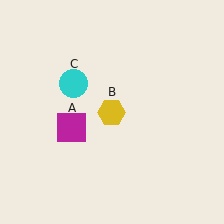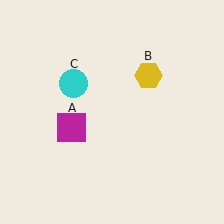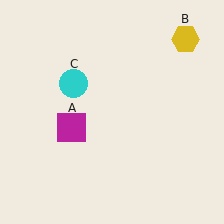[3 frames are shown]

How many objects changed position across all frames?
1 object changed position: yellow hexagon (object B).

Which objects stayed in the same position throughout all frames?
Magenta square (object A) and cyan circle (object C) remained stationary.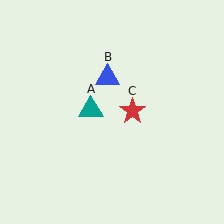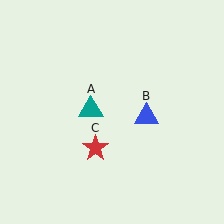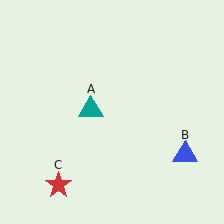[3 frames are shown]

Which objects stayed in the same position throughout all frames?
Teal triangle (object A) remained stationary.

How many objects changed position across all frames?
2 objects changed position: blue triangle (object B), red star (object C).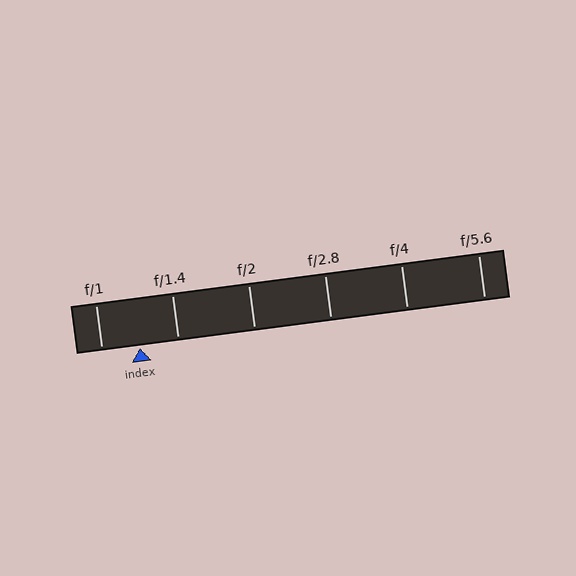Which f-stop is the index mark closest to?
The index mark is closest to f/1.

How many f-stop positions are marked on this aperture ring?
There are 6 f-stop positions marked.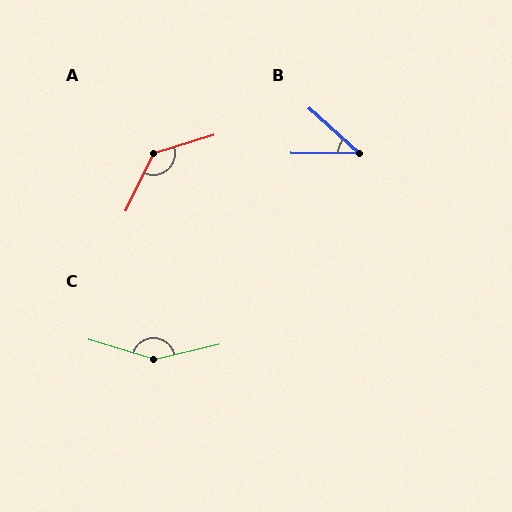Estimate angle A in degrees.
Approximately 132 degrees.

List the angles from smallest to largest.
B (41°), A (132°), C (150°).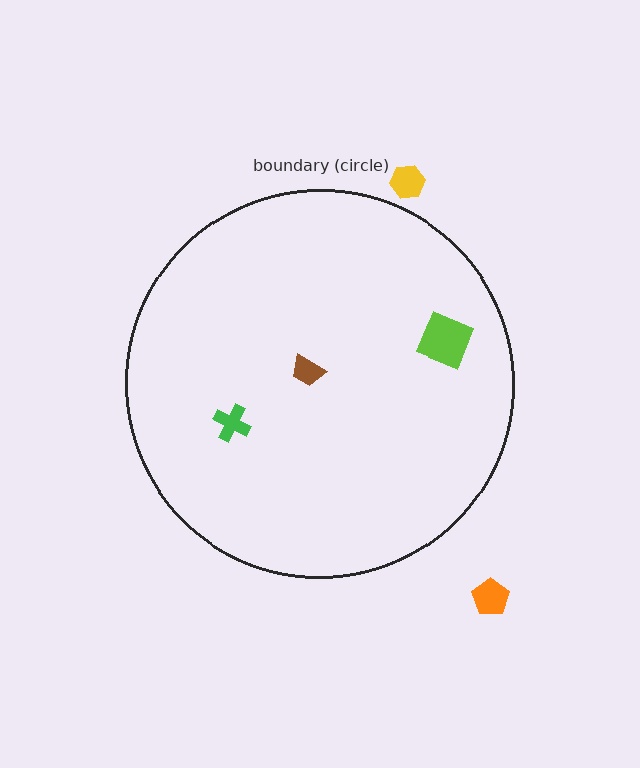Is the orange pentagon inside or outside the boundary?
Outside.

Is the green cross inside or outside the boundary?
Inside.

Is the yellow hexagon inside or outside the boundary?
Outside.